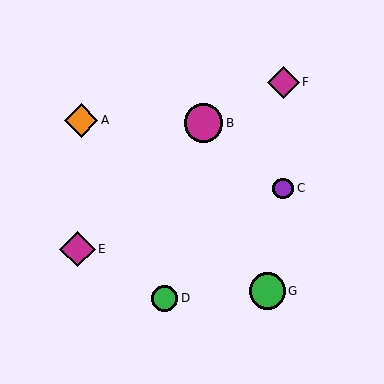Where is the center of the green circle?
The center of the green circle is at (165, 298).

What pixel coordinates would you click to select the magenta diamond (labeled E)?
Click at (77, 249) to select the magenta diamond E.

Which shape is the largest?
The magenta circle (labeled B) is the largest.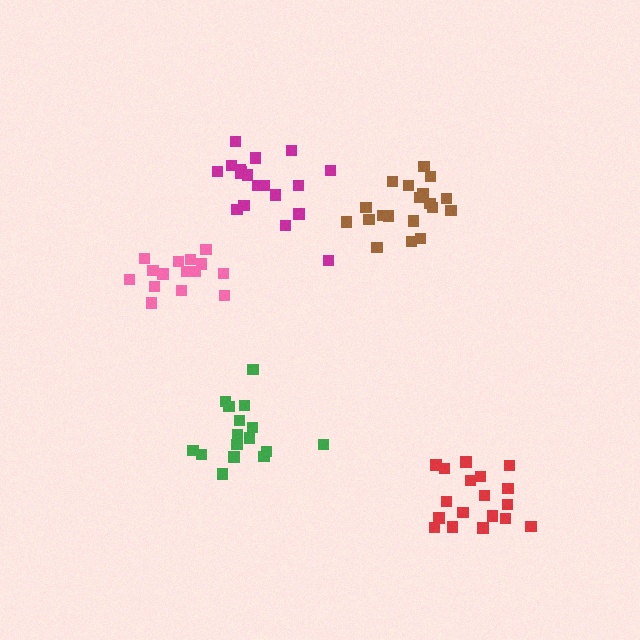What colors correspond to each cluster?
The clusters are colored: red, green, brown, magenta, pink.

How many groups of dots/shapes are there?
There are 5 groups.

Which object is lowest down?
The red cluster is bottommost.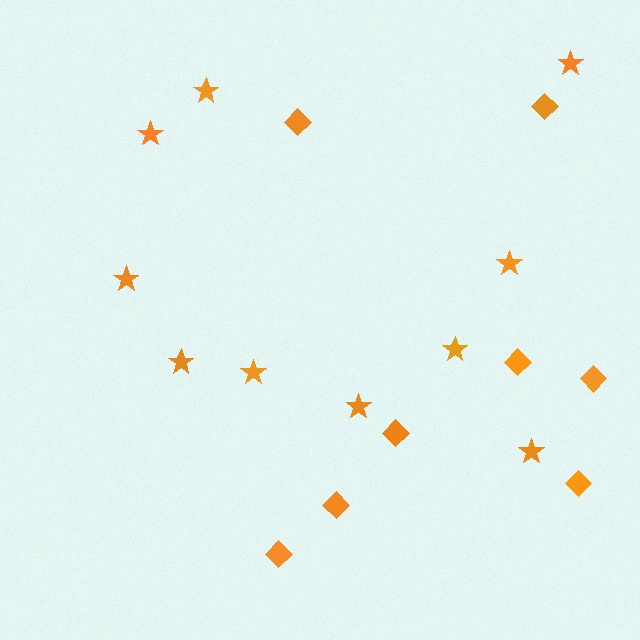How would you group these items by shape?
There are 2 groups: one group of diamonds (8) and one group of stars (10).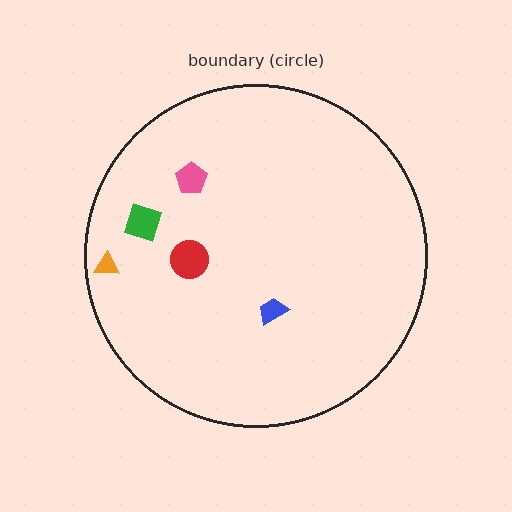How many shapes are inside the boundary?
5 inside, 0 outside.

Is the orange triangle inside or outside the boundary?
Inside.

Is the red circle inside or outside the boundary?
Inside.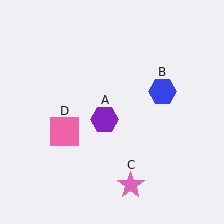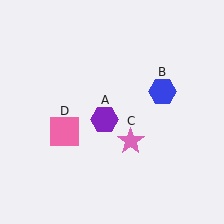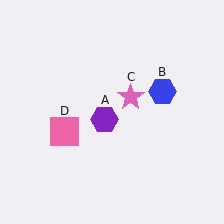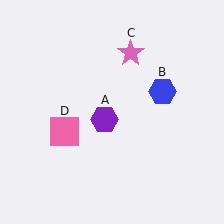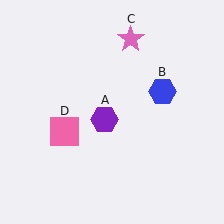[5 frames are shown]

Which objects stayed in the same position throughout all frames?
Purple hexagon (object A) and blue hexagon (object B) and pink square (object D) remained stationary.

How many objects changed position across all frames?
1 object changed position: pink star (object C).